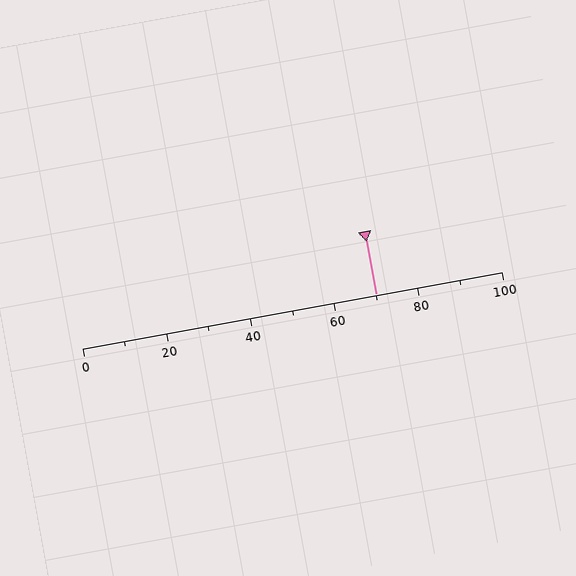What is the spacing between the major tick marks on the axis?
The major ticks are spaced 20 apart.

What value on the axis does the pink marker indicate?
The marker indicates approximately 70.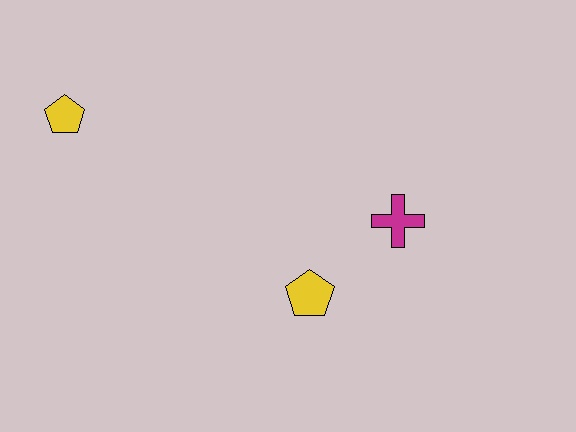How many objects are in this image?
There are 3 objects.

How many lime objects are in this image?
There are no lime objects.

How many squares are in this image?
There are no squares.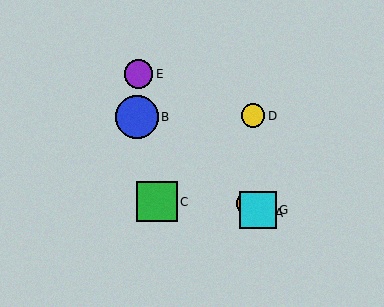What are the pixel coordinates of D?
Object D is at (253, 116).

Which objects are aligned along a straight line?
Objects A, B, F, G are aligned along a straight line.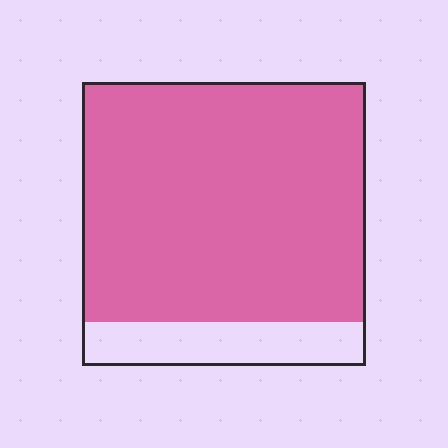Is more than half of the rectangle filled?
Yes.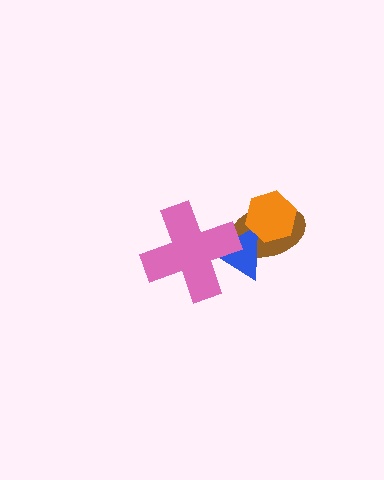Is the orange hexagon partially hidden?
No, no other shape covers it.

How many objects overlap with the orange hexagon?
2 objects overlap with the orange hexagon.